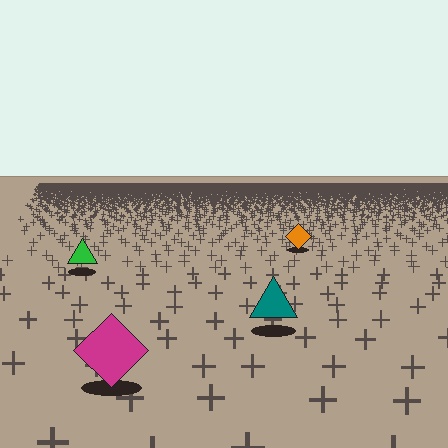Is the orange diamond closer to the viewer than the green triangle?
No. The green triangle is closer — you can tell from the texture gradient: the ground texture is coarser near it.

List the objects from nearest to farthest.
From nearest to farthest: the magenta diamond, the teal triangle, the green triangle, the orange diamond.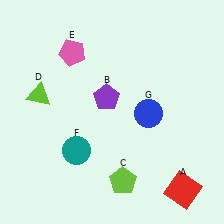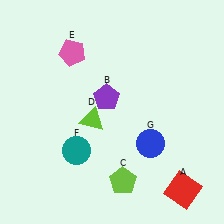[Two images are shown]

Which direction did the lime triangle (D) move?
The lime triangle (D) moved right.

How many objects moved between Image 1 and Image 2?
2 objects moved between the two images.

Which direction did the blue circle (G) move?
The blue circle (G) moved down.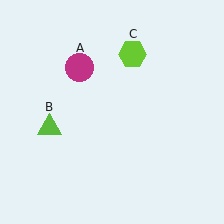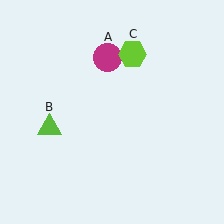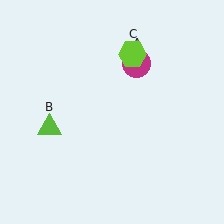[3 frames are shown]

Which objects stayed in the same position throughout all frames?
Lime triangle (object B) and lime hexagon (object C) remained stationary.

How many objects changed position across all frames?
1 object changed position: magenta circle (object A).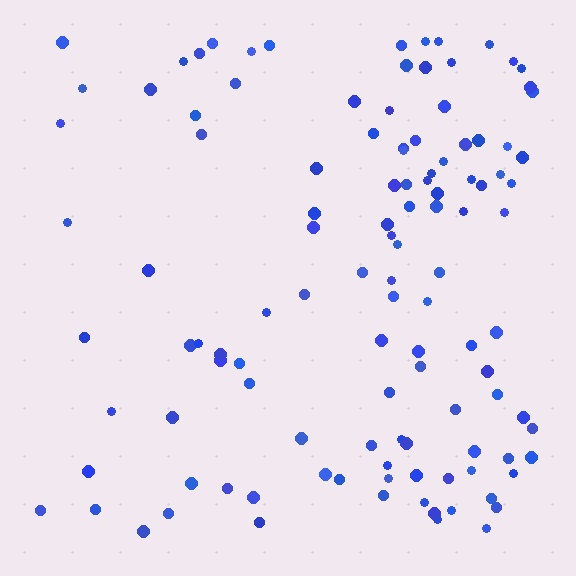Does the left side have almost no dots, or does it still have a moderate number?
Still a moderate number, just noticeably fewer than the right.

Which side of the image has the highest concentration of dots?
The right.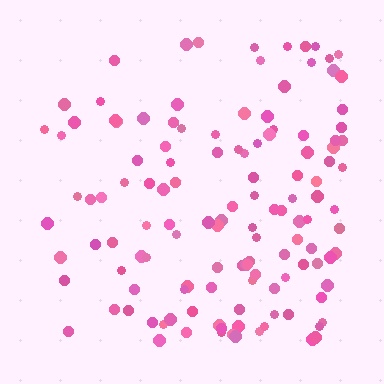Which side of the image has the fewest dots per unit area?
The left.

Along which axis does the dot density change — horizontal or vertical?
Horizontal.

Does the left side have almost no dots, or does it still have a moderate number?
Still a moderate number, just noticeably fewer than the right.